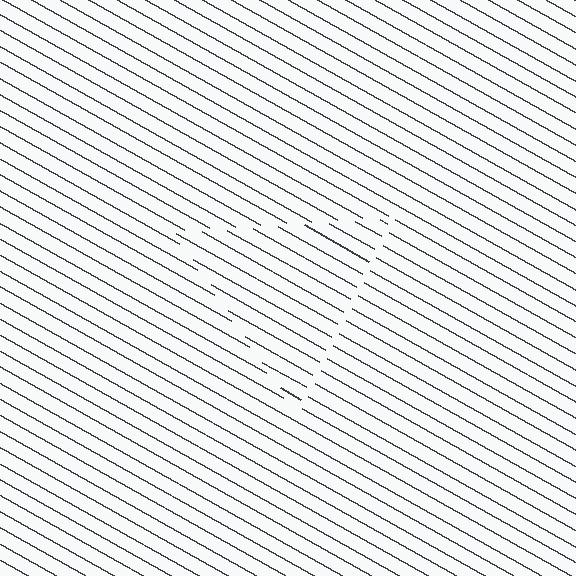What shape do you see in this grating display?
An illusory triangle. The interior of the shape contains the same grating, shifted by half a period — the contour is defined by the phase discontinuity where line-ends from the inner and outer gratings abut.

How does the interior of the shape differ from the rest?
The interior of the shape contains the same grating, shifted by half a period — the contour is defined by the phase discontinuity where line-ends from the inner and outer gratings abut.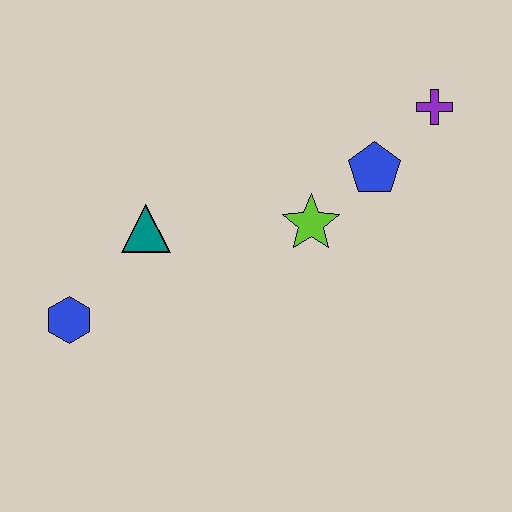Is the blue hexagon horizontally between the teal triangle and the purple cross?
No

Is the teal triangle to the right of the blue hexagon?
Yes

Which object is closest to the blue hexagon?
The teal triangle is closest to the blue hexagon.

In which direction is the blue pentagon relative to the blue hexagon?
The blue pentagon is to the right of the blue hexagon.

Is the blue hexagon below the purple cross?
Yes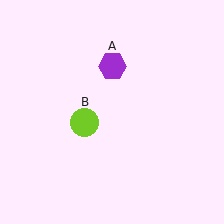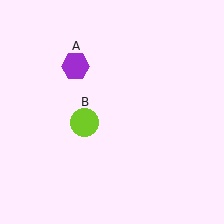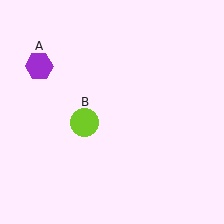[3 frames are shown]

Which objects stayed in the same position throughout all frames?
Lime circle (object B) remained stationary.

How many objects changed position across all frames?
1 object changed position: purple hexagon (object A).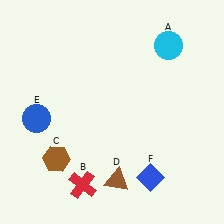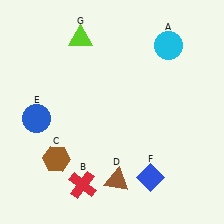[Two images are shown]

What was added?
A lime triangle (G) was added in Image 2.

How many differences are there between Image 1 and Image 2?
There is 1 difference between the two images.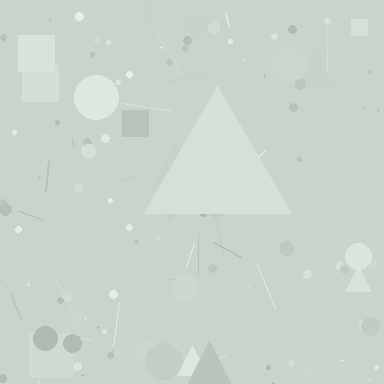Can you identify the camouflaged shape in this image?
The camouflaged shape is a triangle.